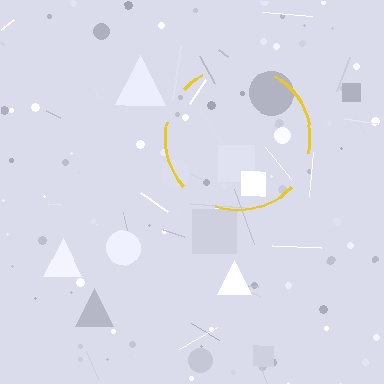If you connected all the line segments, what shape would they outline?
They would outline a circle.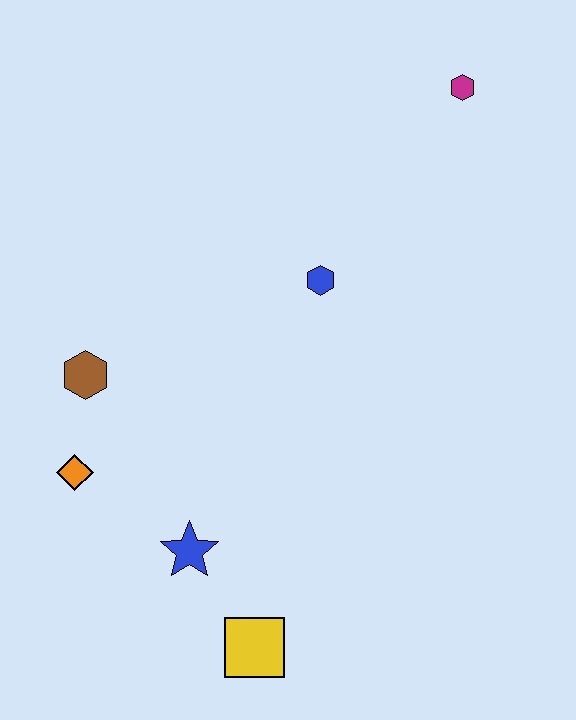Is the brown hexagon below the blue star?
No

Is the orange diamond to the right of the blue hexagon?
No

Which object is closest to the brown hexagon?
The orange diamond is closest to the brown hexagon.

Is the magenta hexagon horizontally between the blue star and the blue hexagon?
No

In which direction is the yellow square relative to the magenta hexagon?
The yellow square is below the magenta hexagon.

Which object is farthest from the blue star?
The magenta hexagon is farthest from the blue star.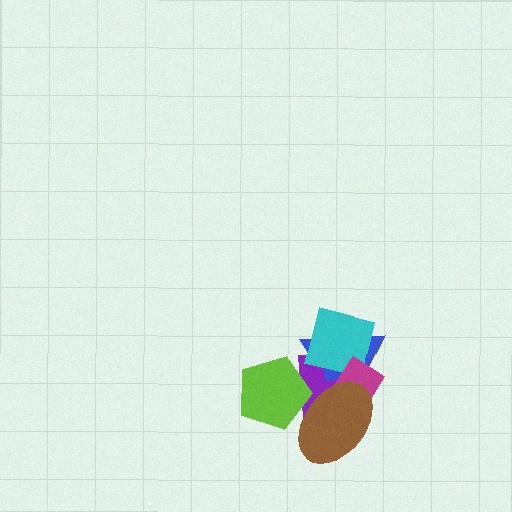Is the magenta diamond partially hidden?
Yes, it is partially covered by another shape.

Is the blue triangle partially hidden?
Yes, it is partially covered by another shape.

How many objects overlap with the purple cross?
5 objects overlap with the purple cross.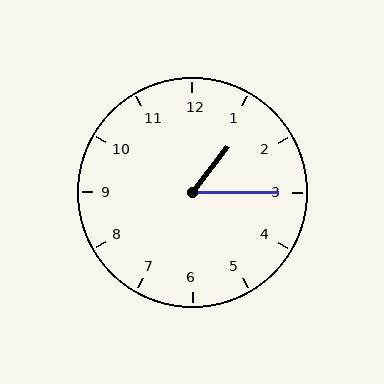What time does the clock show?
1:15.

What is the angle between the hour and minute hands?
Approximately 52 degrees.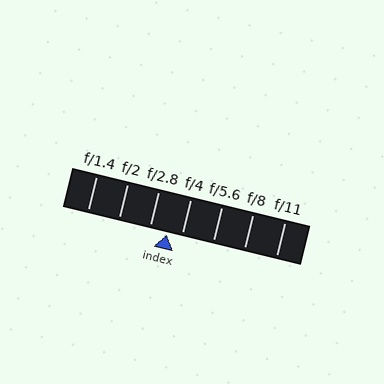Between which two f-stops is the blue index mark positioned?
The index mark is between f/2.8 and f/4.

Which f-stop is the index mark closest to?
The index mark is closest to f/4.